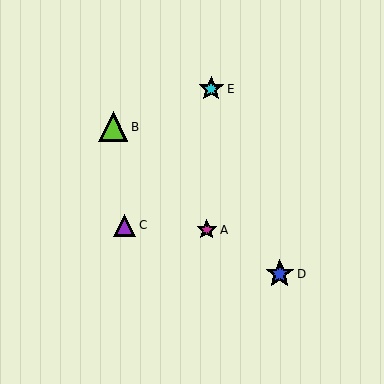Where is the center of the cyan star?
The center of the cyan star is at (211, 89).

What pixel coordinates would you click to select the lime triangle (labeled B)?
Click at (113, 127) to select the lime triangle B.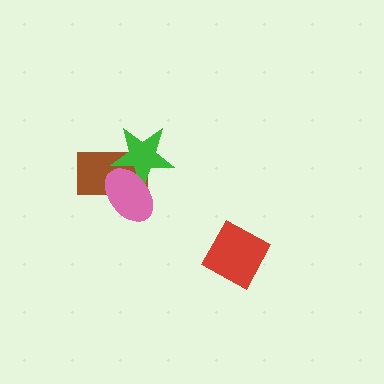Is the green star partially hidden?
Yes, it is partially covered by another shape.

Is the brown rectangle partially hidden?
Yes, it is partially covered by another shape.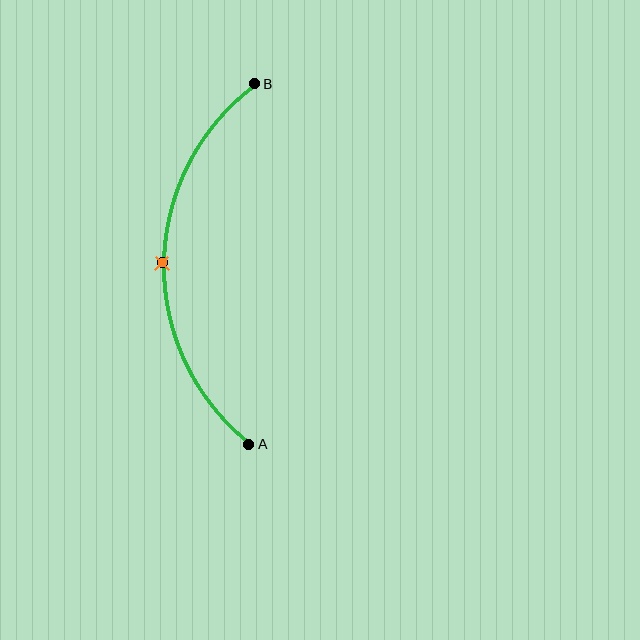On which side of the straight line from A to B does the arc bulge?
The arc bulges to the left of the straight line connecting A and B.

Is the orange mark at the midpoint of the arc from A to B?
Yes. The orange mark lies on the arc at equal arc-length from both A and B — it is the arc midpoint.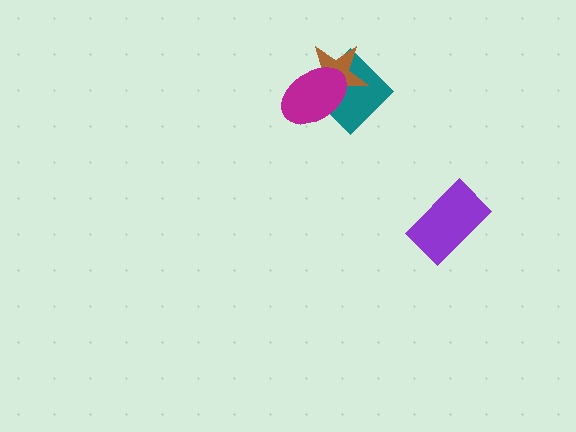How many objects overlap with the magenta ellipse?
2 objects overlap with the magenta ellipse.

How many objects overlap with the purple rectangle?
0 objects overlap with the purple rectangle.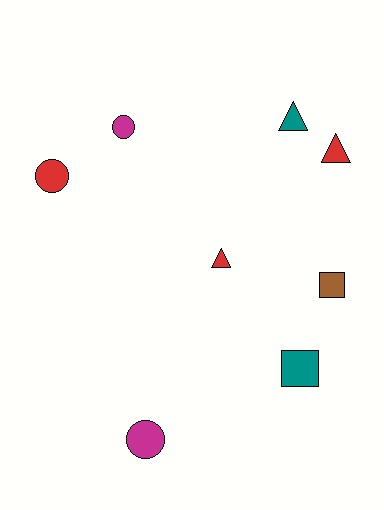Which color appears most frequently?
Red, with 3 objects.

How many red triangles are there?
There are 2 red triangles.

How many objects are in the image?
There are 8 objects.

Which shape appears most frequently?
Triangle, with 3 objects.